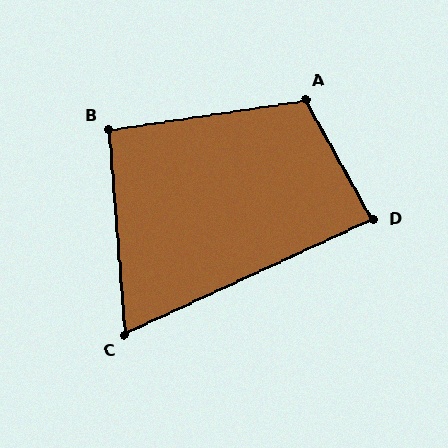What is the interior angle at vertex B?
Approximately 94 degrees (approximately right).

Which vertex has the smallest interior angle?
C, at approximately 70 degrees.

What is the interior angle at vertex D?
Approximately 86 degrees (approximately right).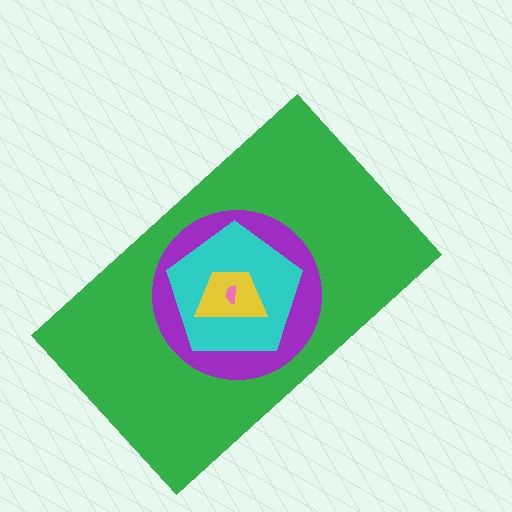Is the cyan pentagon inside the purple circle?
Yes.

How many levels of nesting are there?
5.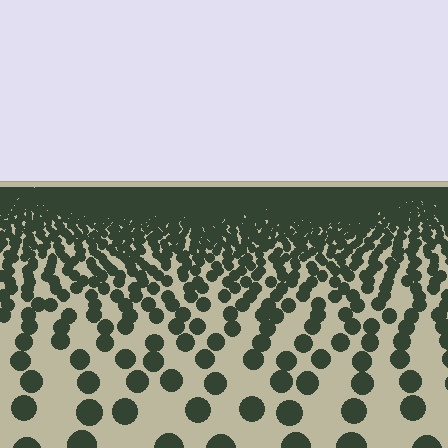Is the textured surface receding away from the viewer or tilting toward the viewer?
The surface is receding away from the viewer. Texture elements get smaller and denser toward the top.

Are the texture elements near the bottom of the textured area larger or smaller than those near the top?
Larger. Near the bottom, elements are closer to the viewer and appear at a bigger on-screen size.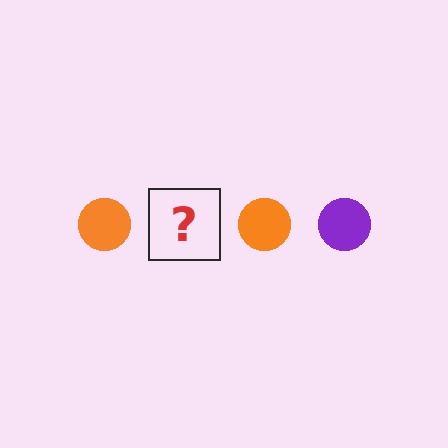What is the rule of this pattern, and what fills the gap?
The rule is that the pattern cycles through orange, purple circles. The gap should be filled with a purple circle.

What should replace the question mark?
The question mark should be replaced with a purple circle.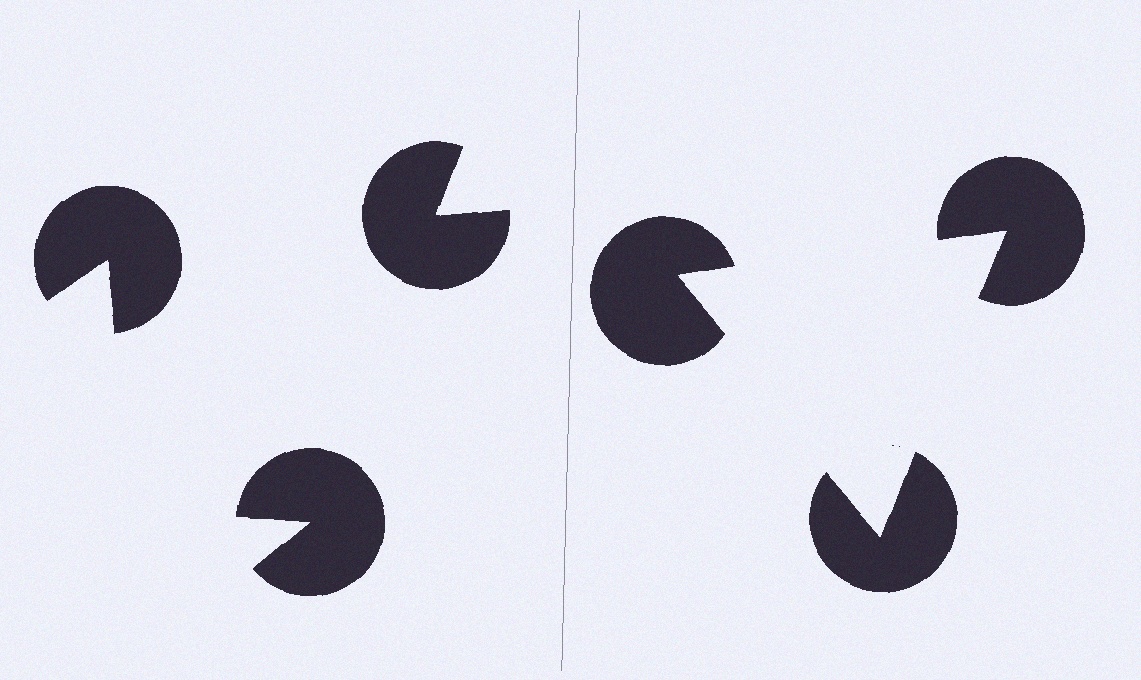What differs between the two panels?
The pac-man discs are positioned identically on both sides; only the wedge orientations differ. On the right they align to a triangle; on the left they are misaligned.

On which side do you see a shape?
An illusory triangle appears on the right side. On the left side the wedge cuts are rotated, so no coherent shape forms.